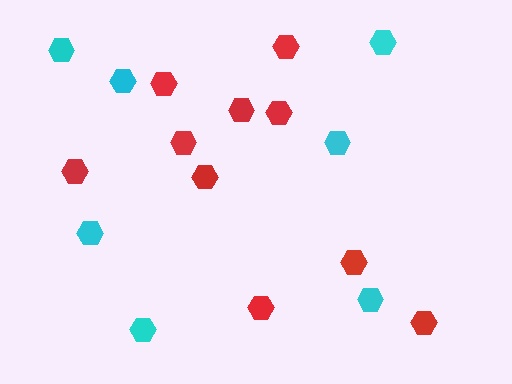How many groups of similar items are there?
There are 2 groups: one group of red hexagons (10) and one group of cyan hexagons (7).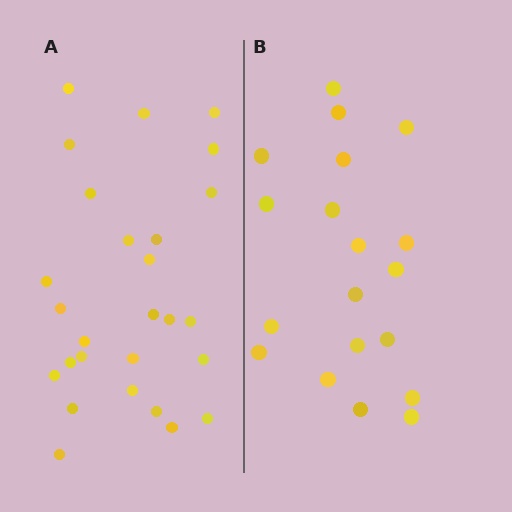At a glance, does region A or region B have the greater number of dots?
Region A (the left region) has more dots.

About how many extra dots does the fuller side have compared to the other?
Region A has roughly 8 or so more dots than region B.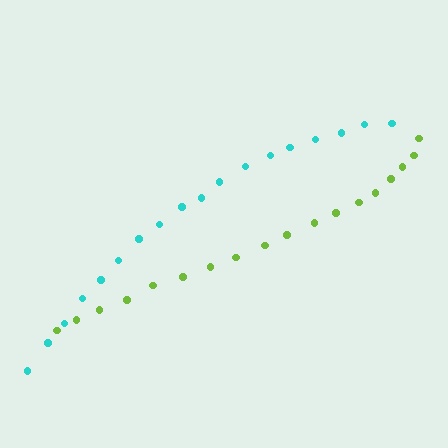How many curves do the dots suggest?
There are 2 distinct paths.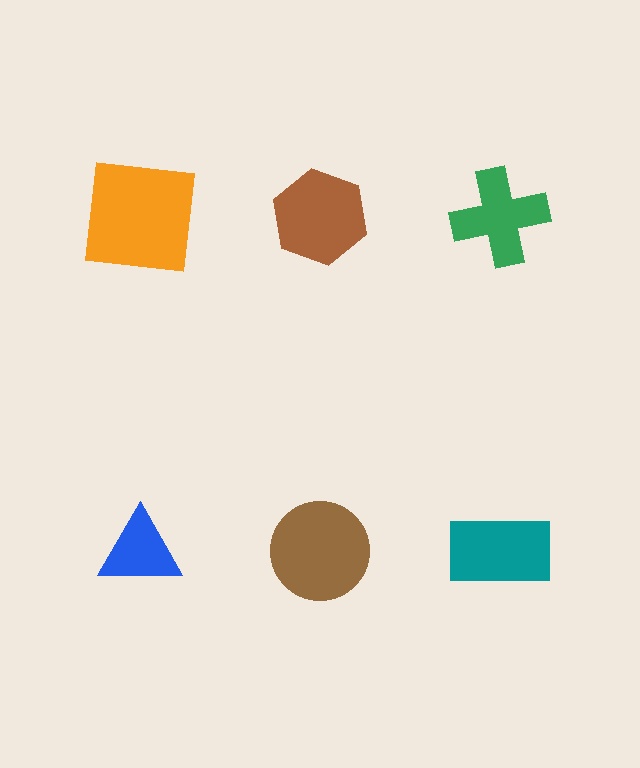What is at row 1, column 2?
A brown hexagon.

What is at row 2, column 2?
A brown circle.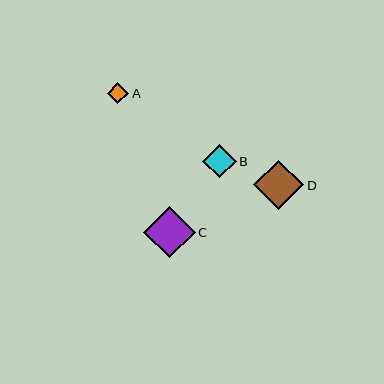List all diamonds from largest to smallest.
From largest to smallest: C, D, B, A.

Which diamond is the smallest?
Diamond A is the smallest with a size of approximately 21 pixels.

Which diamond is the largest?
Diamond C is the largest with a size of approximately 51 pixels.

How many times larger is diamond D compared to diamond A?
Diamond D is approximately 2.3 times the size of diamond A.